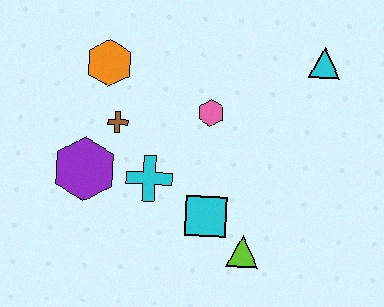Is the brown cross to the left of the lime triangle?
Yes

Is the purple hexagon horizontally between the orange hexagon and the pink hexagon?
No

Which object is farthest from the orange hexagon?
The lime triangle is farthest from the orange hexagon.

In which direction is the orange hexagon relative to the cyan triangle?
The orange hexagon is to the left of the cyan triangle.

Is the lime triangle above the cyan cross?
No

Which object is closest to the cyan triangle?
The pink hexagon is closest to the cyan triangle.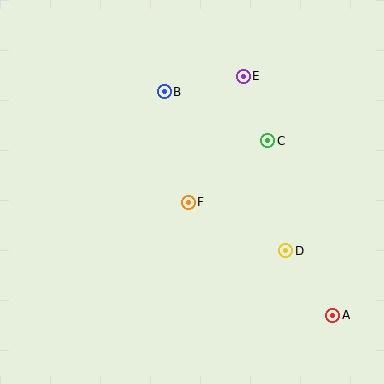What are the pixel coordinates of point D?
Point D is at (286, 251).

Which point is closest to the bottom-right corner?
Point A is closest to the bottom-right corner.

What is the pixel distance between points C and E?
The distance between C and E is 69 pixels.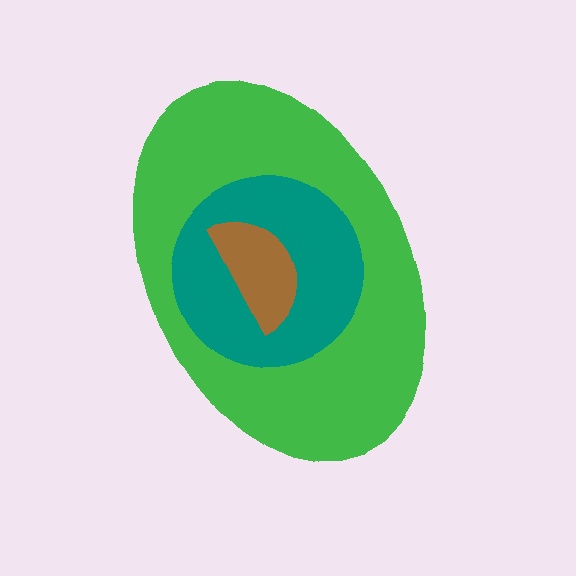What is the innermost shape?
The brown semicircle.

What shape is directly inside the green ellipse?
The teal circle.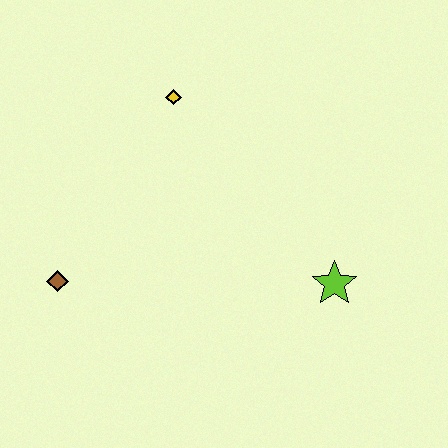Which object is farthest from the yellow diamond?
The lime star is farthest from the yellow diamond.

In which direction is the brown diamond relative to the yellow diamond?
The brown diamond is below the yellow diamond.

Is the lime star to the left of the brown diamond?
No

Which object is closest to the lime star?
The yellow diamond is closest to the lime star.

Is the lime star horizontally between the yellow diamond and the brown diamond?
No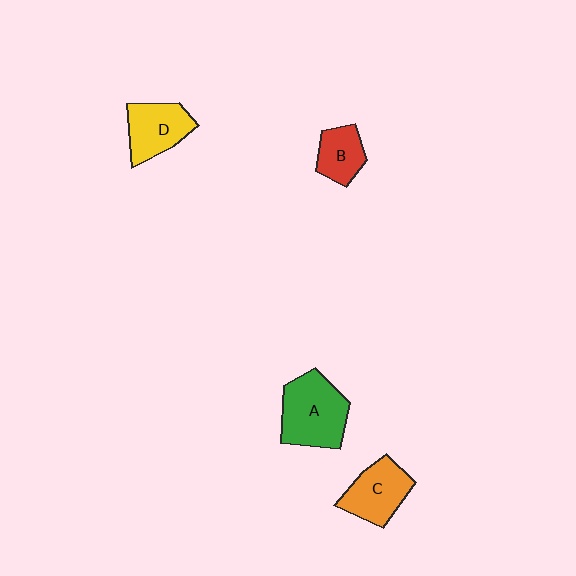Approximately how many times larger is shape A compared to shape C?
Approximately 1.3 times.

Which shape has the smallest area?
Shape B (red).